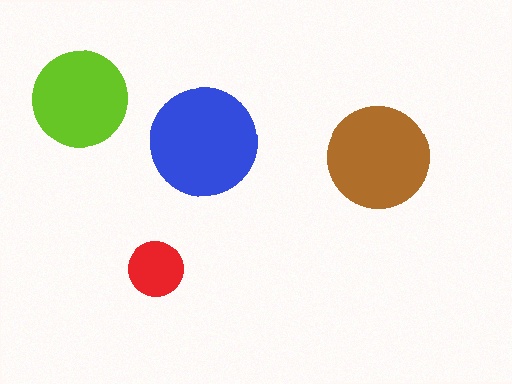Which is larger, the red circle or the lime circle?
The lime one.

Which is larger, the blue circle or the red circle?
The blue one.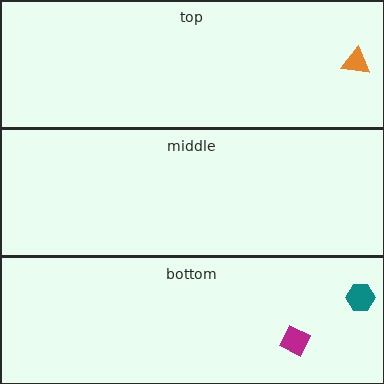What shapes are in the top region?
The orange triangle.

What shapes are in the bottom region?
The magenta diamond, the teal hexagon.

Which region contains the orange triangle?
The top region.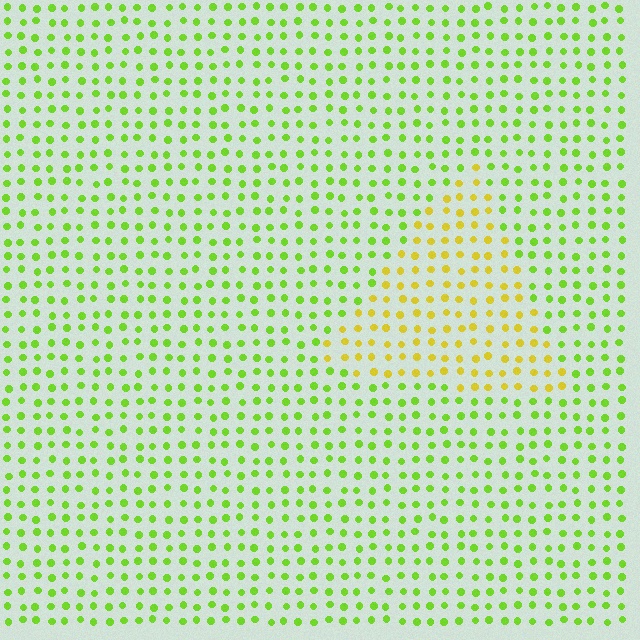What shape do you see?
I see a triangle.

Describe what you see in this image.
The image is filled with small lime elements in a uniform arrangement. A triangle-shaped region is visible where the elements are tinted to a slightly different hue, forming a subtle color boundary.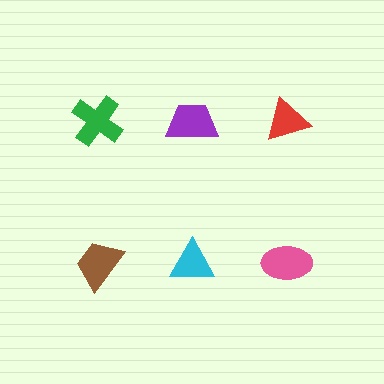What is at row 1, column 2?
A purple trapezoid.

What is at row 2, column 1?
A brown trapezoid.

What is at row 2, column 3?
A pink ellipse.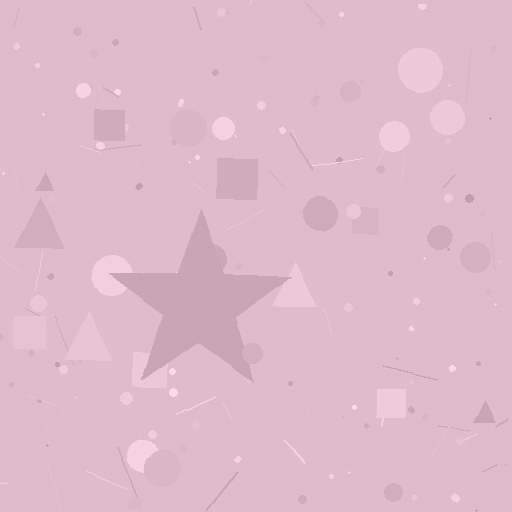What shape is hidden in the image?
A star is hidden in the image.